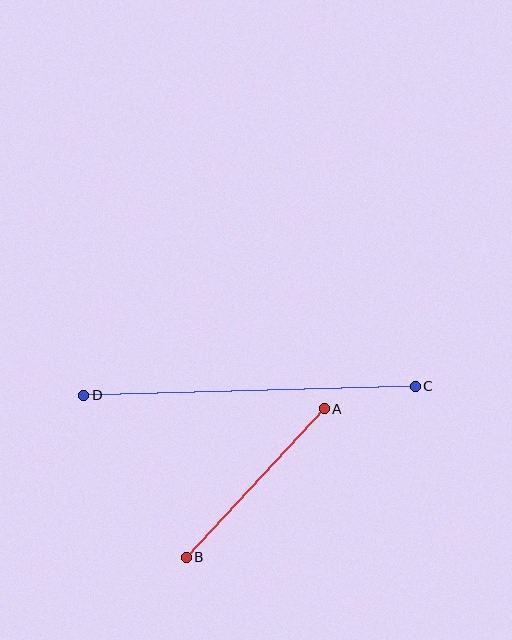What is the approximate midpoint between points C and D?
The midpoint is at approximately (250, 391) pixels.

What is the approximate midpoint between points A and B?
The midpoint is at approximately (255, 483) pixels.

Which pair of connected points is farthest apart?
Points C and D are farthest apart.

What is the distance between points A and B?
The distance is approximately 203 pixels.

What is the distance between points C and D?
The distance is approximately 331 pixels.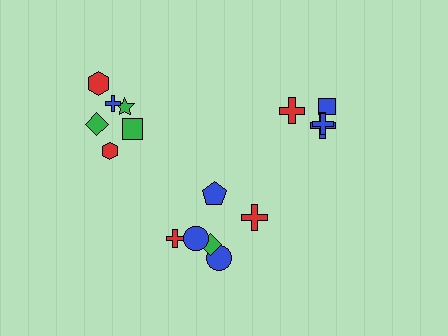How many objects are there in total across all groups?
There are 16 objects.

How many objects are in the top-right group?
There are 4 objects.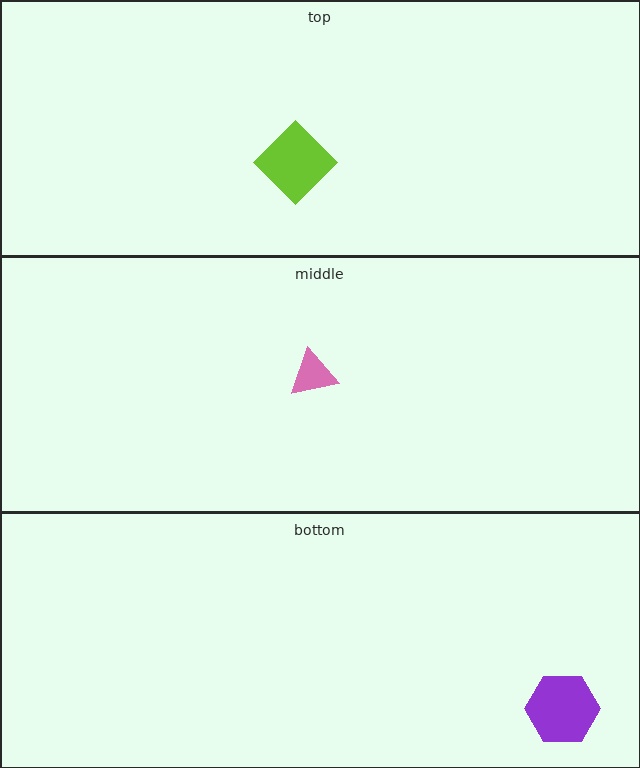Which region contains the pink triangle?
The middle region.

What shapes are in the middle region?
The pink triangle.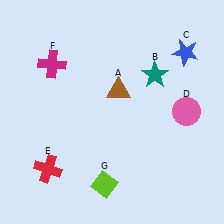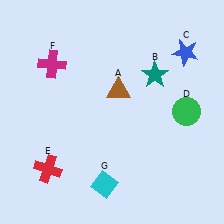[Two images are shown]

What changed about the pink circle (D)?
In Image 1, D is pink. In Image 2, it changed to green.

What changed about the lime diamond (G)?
In Image 1, G is lime. In Image 2, it changed to cyan.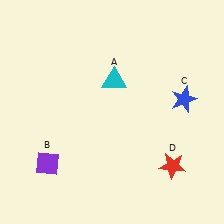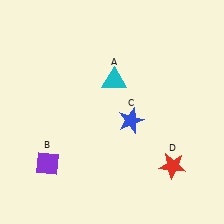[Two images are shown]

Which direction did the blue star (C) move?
The blue star (C) moved left.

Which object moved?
The blue star (C) moved left.